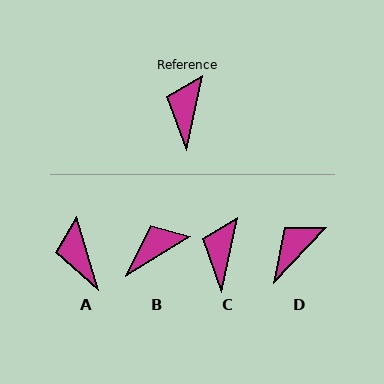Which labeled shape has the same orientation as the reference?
C.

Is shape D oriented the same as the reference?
No, it is off by about 31 degrees.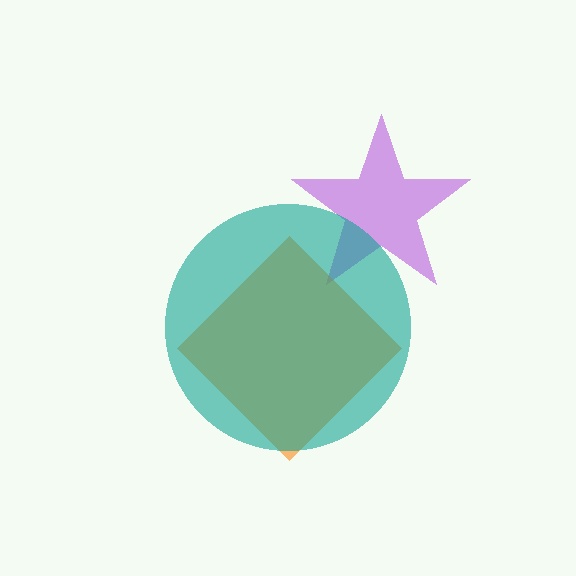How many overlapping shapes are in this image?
There are 3 overlapping shapes in the image.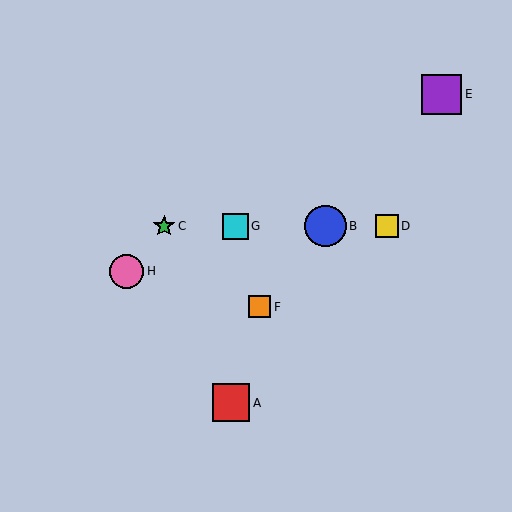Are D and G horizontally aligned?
Yes, both are at y≈226.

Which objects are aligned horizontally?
Objects B, C, D, G are aligned horizontally.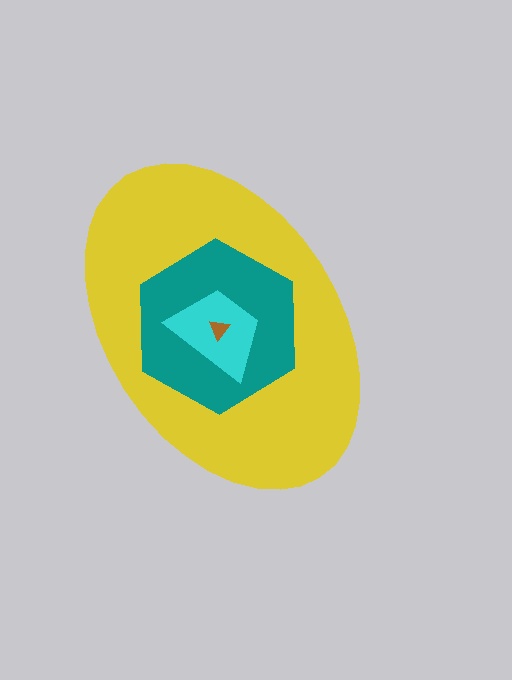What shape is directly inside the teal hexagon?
The cyan trapezoid.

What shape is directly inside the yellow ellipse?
The teal hexagon.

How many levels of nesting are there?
4.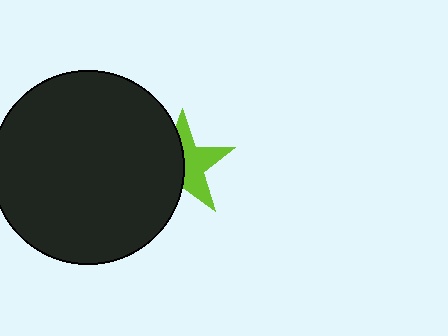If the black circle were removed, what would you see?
You would see the complete lime star.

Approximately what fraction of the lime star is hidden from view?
Roughly 50% of the lime star is hidden behind the black circle.